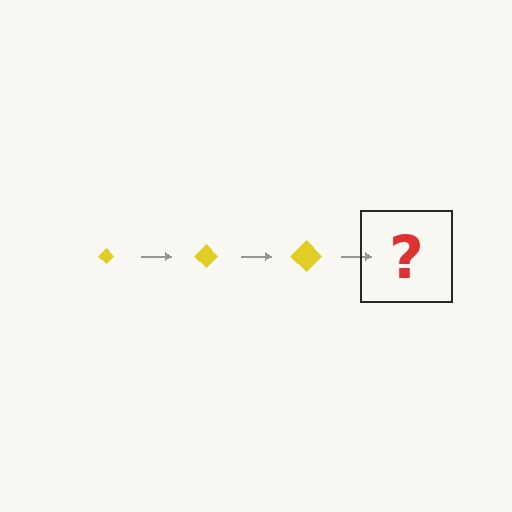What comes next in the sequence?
The next element should be a yellow diamond, larger than the previous one.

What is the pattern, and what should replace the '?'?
The pattern is that the diamond gets progressively larger each step. The '?' should be a yellow diamond, larger than the previous one.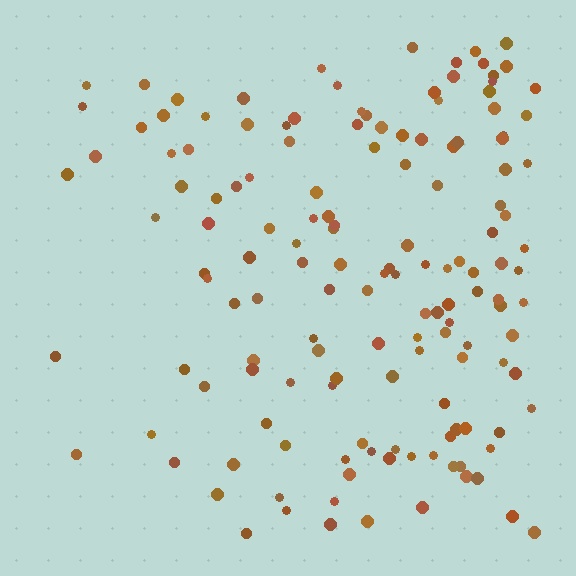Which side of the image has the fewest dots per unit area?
The left.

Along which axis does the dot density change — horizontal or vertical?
Horizontal.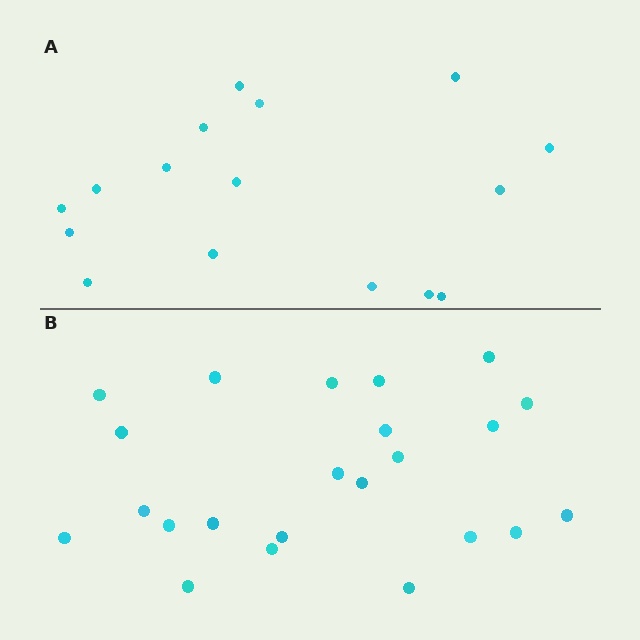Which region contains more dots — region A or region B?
Region B (the bottom region) has more dots.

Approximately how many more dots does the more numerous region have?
Region B has roughly 8 or so more dots than region A.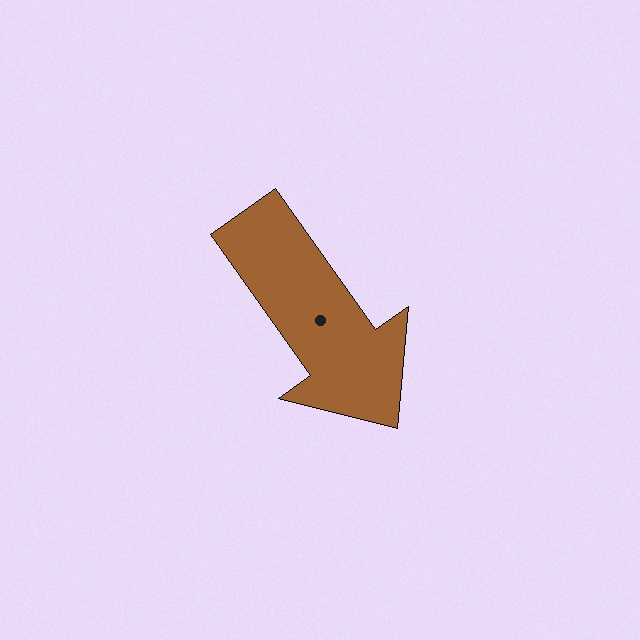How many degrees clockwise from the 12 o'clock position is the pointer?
Approximately 145 degrees.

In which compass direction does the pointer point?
Southeast.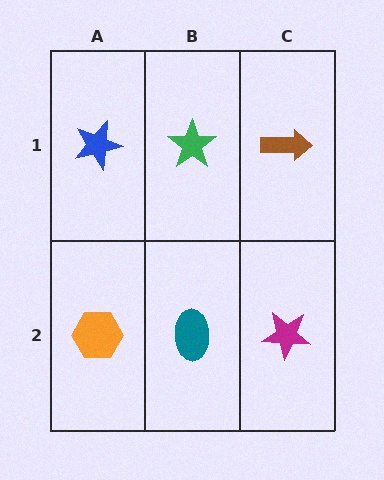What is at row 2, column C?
A magenta star.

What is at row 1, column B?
A green star.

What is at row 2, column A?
An orange hexagon.